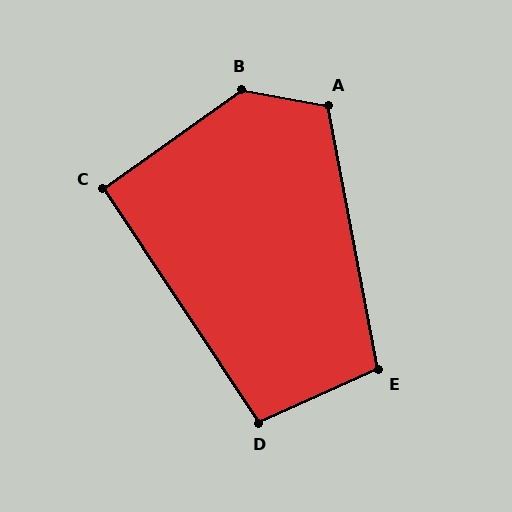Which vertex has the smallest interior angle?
C, at approximately 92 degrees.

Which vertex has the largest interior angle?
B, at approximately 134 degrees.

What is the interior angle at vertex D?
Approximately 100 degrees (obtuse).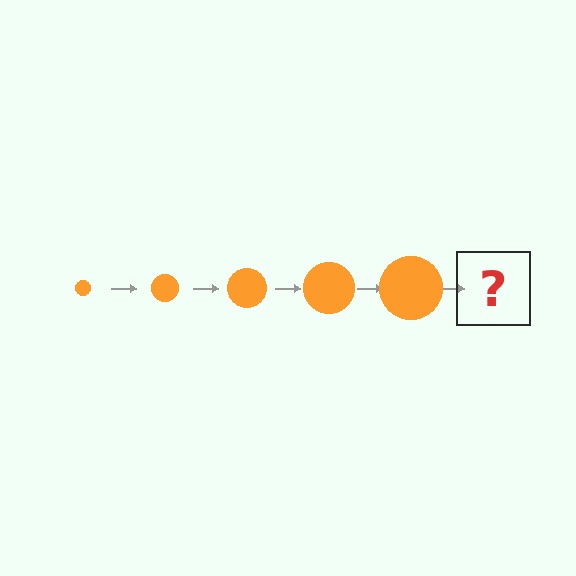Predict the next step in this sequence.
The next step is an orange circle, larger than the previous one.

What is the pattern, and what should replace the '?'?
The pattern is that the circle gets progressively larger each step. The '?' should be an orange circle, larger than the previous one.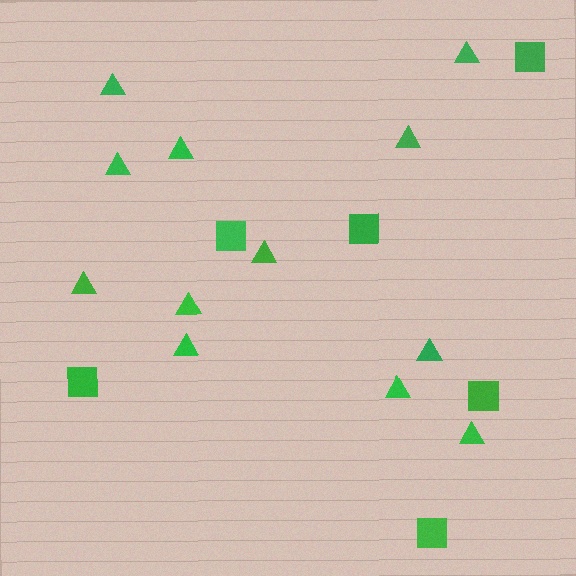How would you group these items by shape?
There are 2 groups: one group of squares (6) and one group of triangles (12).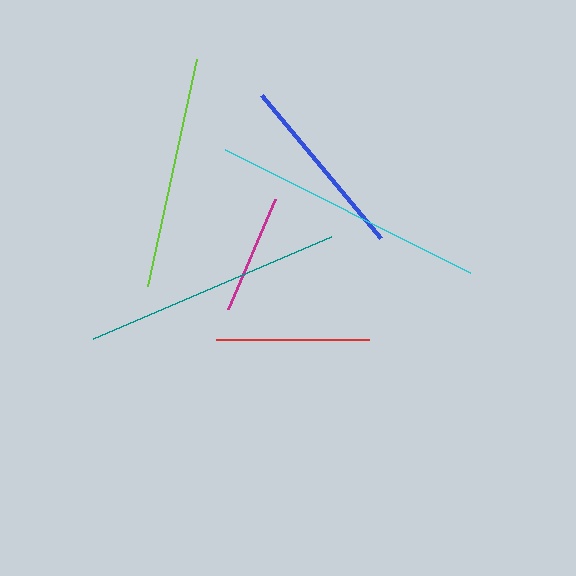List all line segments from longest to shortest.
From longest to shortest: cyan, teal, lime, blue, red, magenta.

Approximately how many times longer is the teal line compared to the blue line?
The teal line is approximately 1.4 times the length of the blue line.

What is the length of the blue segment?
The blue segment is approximately 186 pixels long.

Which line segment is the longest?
The cyan line is the longest at approximately 275 pixels.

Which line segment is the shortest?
The magenta line is the shortest at approximately 120 pixels.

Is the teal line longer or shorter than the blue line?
The teal line is longer than the blue line.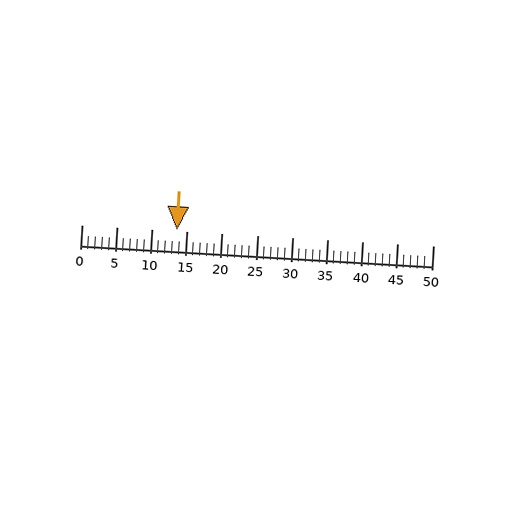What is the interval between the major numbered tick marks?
The major tick marks are spaced 5 units apart.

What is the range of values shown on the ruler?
The ruler shows values from 0 to 50.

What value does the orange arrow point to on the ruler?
The orange arrow points to approximately 14.